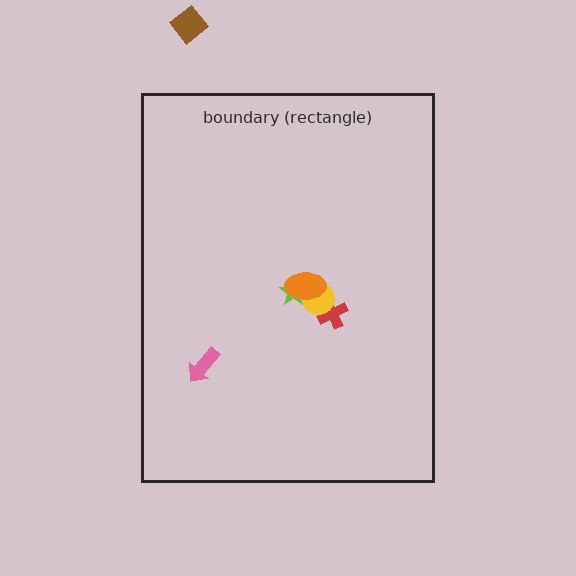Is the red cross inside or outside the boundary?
Inside.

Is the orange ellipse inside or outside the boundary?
Inside.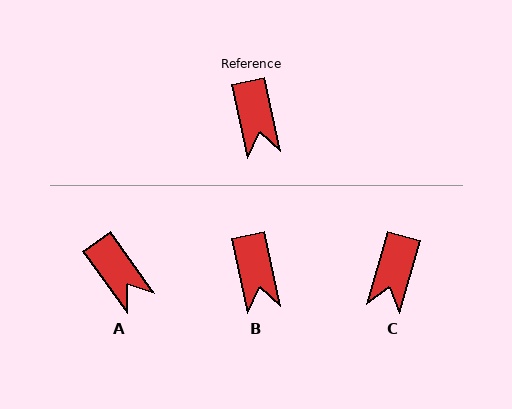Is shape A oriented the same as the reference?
No, it is off by about 24 degrees.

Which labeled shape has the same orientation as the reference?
B.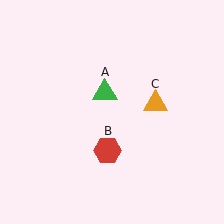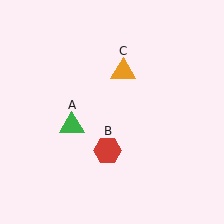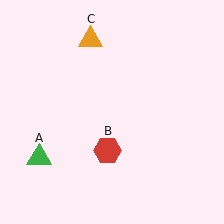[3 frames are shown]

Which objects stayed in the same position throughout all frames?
Red hexagon (object B) remained stationary.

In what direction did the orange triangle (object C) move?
The orange triangle (object C) moved up and to the left.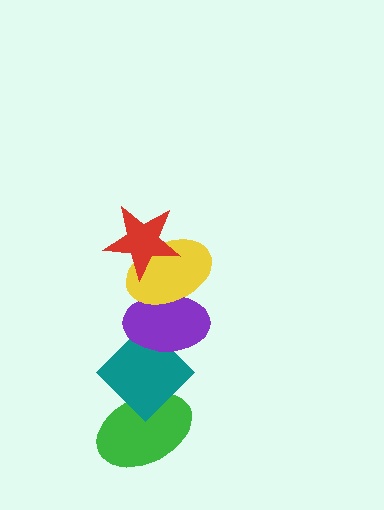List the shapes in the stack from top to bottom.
From top to bottom: the red star, the yellow ellipse, the purple ellipse, the teal diamond, the green ellipse.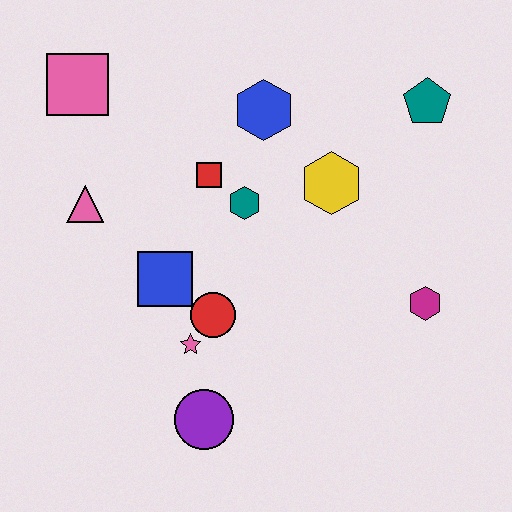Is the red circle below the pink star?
No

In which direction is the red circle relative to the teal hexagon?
The red circle is below the teal hexagon.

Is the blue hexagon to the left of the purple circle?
No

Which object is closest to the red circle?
The pink star is closest to the red circle.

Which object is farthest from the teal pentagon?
The purple circle is farthest from the teal pentagon.